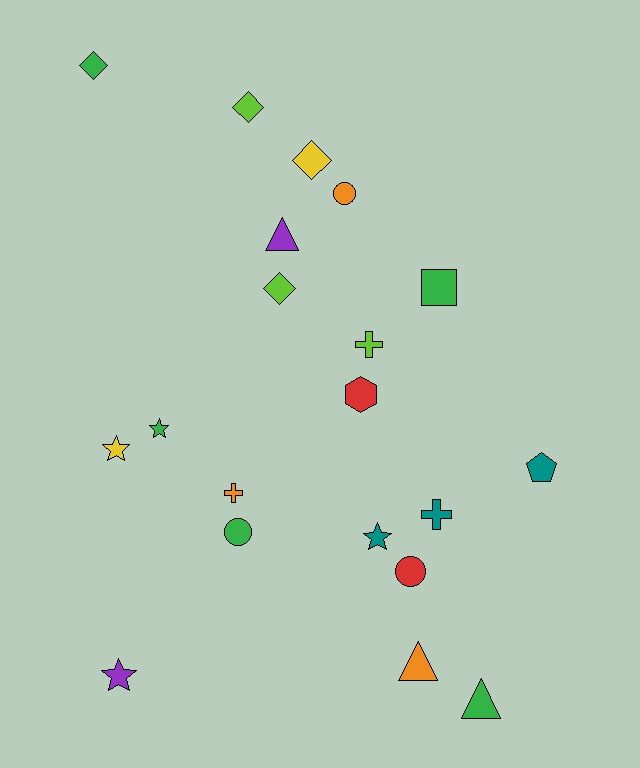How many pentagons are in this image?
There is 1 pentagon.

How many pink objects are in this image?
There are no pink objects.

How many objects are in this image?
There are 20 objects.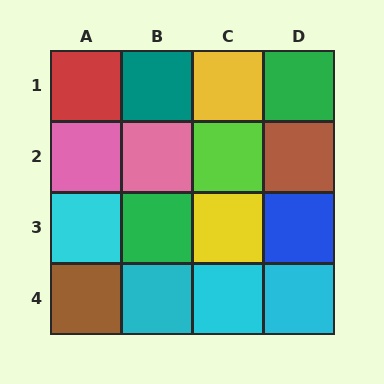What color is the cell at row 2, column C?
Lime.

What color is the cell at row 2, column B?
Pink.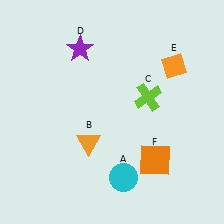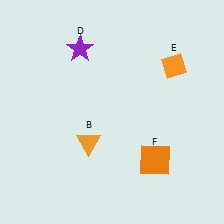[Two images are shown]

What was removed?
The cyan circle (A), the lime cross (C) were removed in Image 2.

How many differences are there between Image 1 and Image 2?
There are 2 differences between the two images.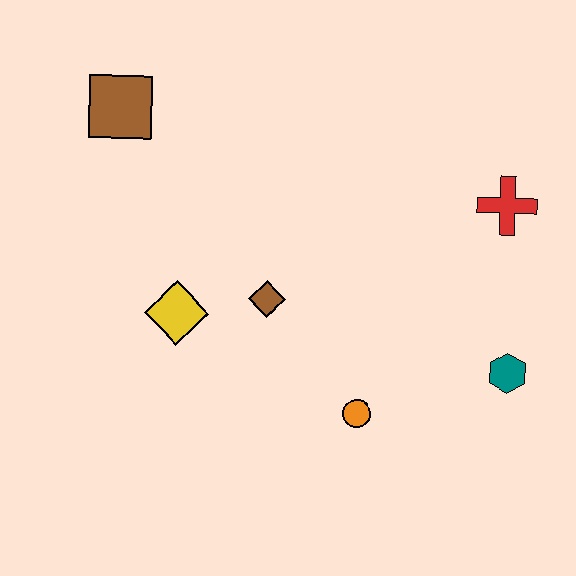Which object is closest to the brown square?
The yellow diamond is closest to the brown square.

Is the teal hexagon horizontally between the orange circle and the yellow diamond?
No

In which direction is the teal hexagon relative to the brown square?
The teal hexagon is to the right of the brown square.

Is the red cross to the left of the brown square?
No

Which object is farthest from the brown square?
The teal hexagon is farthest from the brown square.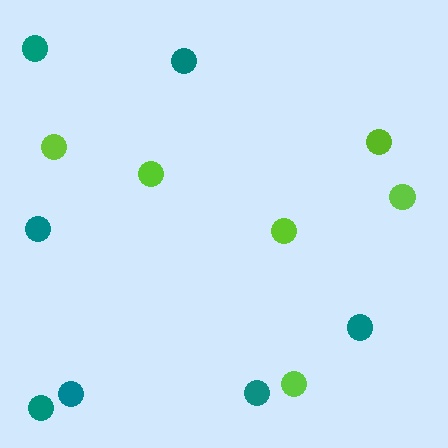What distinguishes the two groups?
There are 2 groups: one group of lime circles (6) and one group of teal circles (7).